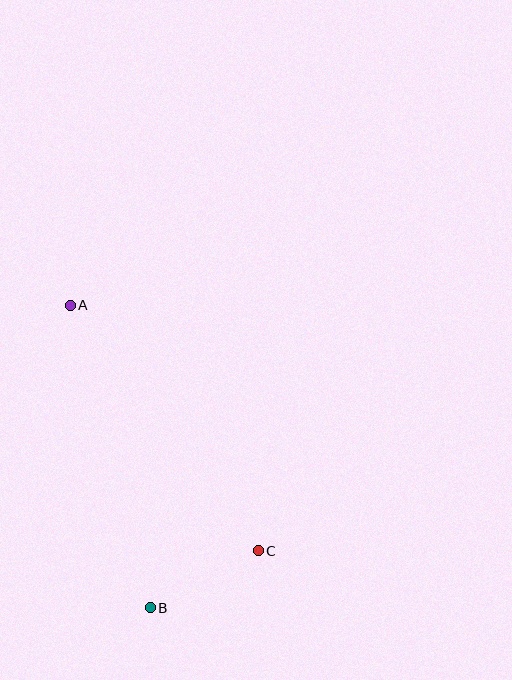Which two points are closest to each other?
Points B and C are closest to each other.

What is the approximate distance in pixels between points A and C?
The distance between A and C is approximately 309 pixels.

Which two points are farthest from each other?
Points A and B are farthest from each other.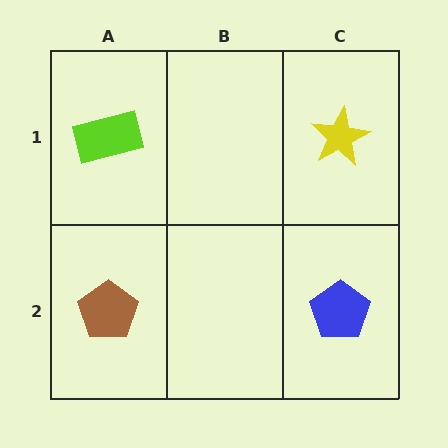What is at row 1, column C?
A yellow star.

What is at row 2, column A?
A brown pentagon.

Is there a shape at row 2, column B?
No, that cell is empty.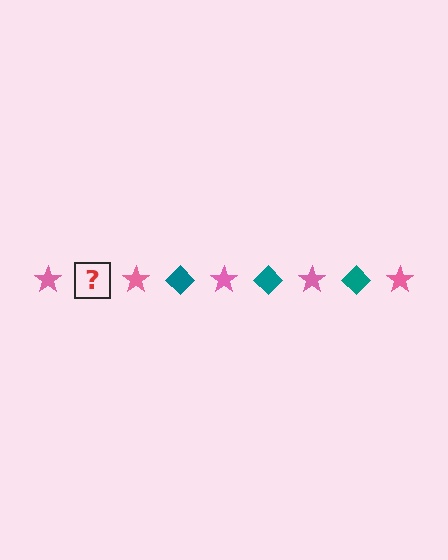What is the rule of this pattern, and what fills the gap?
The rule is that the pattern alternates between pink star and teal diamond. The gap should be filled with a teal diamond.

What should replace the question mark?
The question mark should be replaced with a teal diamond.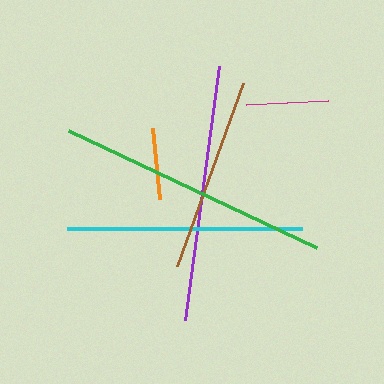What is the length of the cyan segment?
The cyan segment is approximately 236 pixels long.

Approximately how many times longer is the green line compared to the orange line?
The green line is approximately 3.8 times the length of the orange line.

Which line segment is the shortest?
The orange line is the shortest at approximately 72 pixels.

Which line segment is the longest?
The green line is the longest at approximately 275 pixels.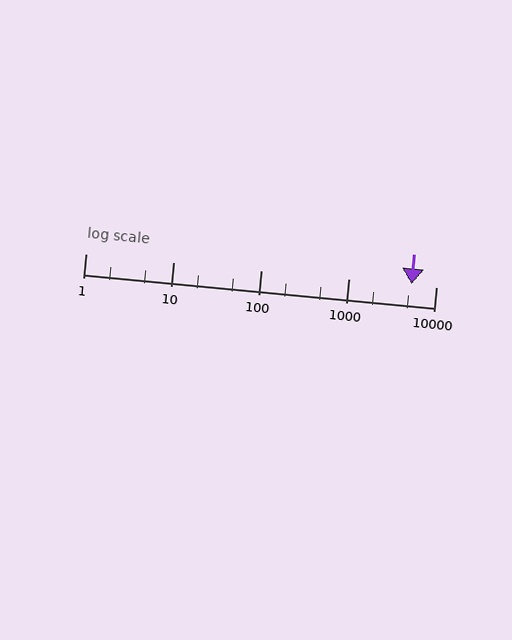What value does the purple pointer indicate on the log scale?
The pointer indicates approximately 5300.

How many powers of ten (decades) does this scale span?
The scale spans 4 decades, from 1 to 10000.